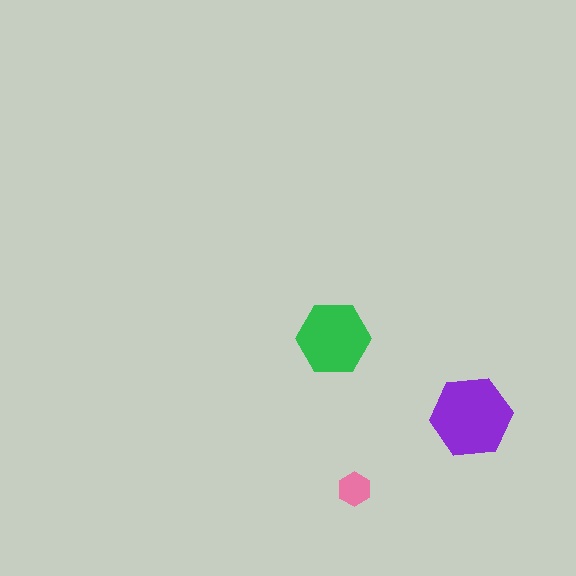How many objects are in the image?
There are 3 objects in the image.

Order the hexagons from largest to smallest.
the purple one, the green one, the pink one.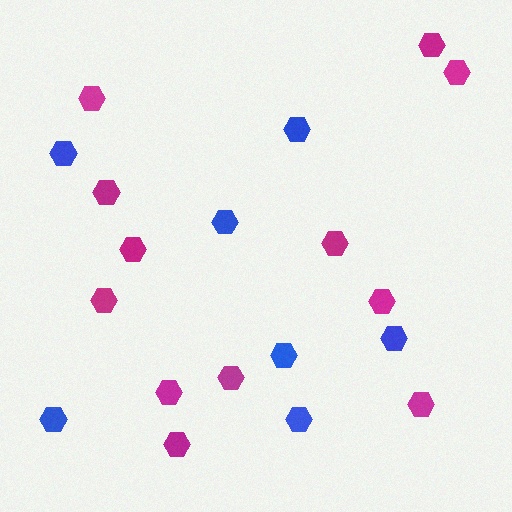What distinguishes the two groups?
There are 2 groups: one group of magenta hexagons (12) and one group of blue hexagons (7).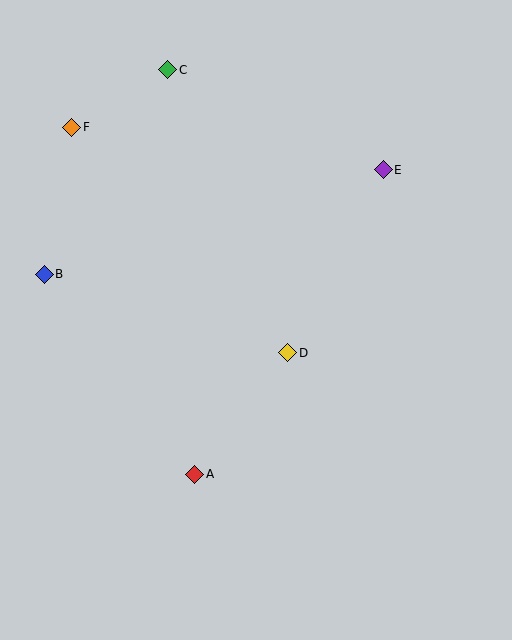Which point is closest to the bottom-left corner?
Point A is closest to the bottom-left corner.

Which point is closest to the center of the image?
Point D at (288, 353) is closest to the center.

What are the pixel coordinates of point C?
Point C is at (168, 70).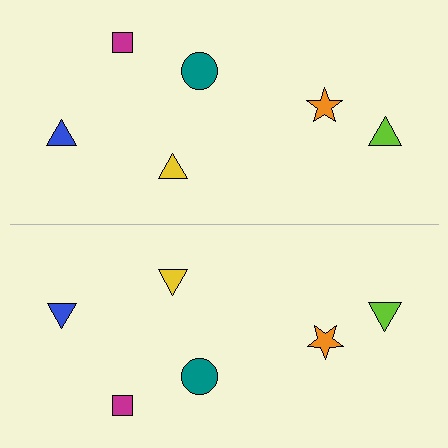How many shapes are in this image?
There are 12 shapes in this image.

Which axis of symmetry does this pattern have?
The pattern has a horizontal axis of symmetry running through the center of the image.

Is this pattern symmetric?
Yes, this pattern has bilateral (reflection) symmetry.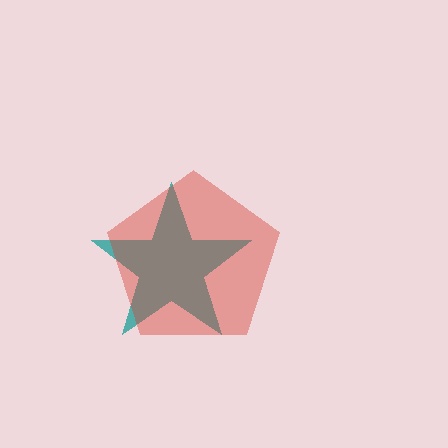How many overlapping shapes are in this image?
There are 2 overlapping shapes in the image.